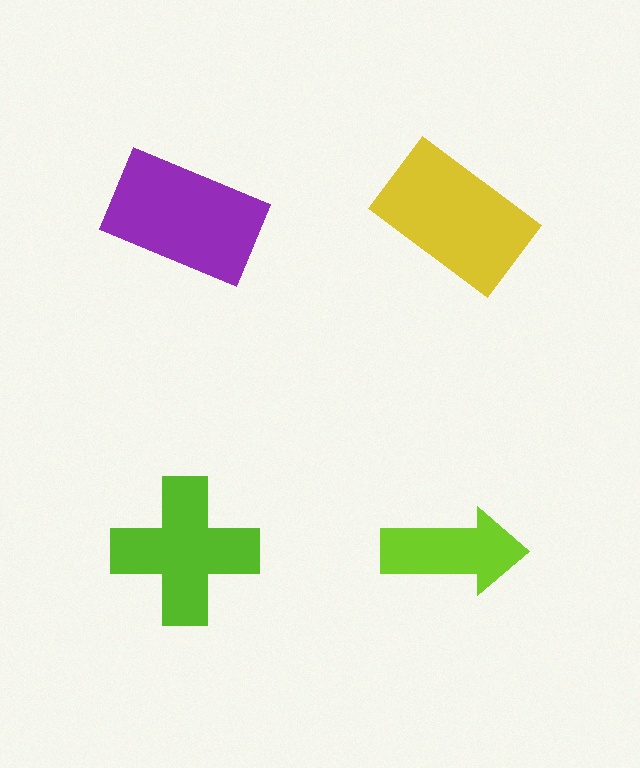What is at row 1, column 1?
A purple rectangle.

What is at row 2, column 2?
A lime arrow.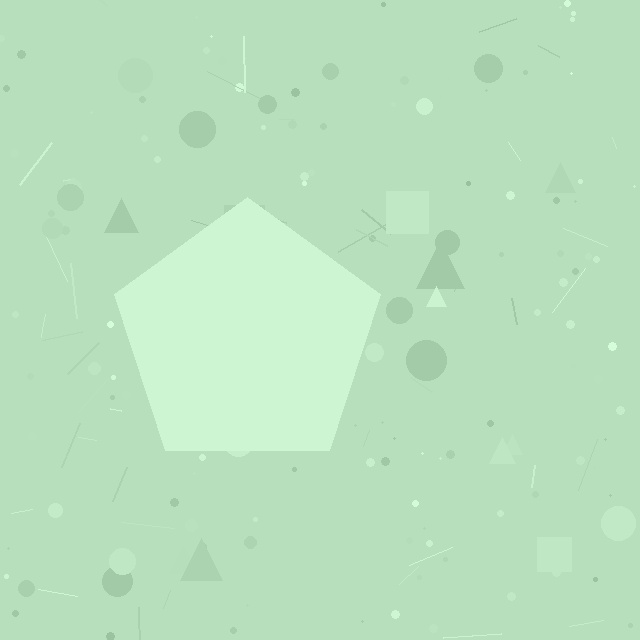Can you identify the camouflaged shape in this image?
The camouflaged shape is a pentagon.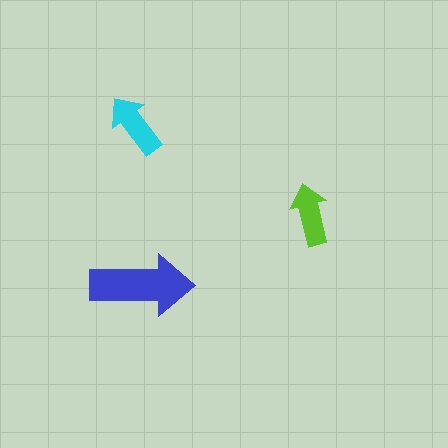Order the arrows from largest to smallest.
the blue one, the cyan one, the lime one.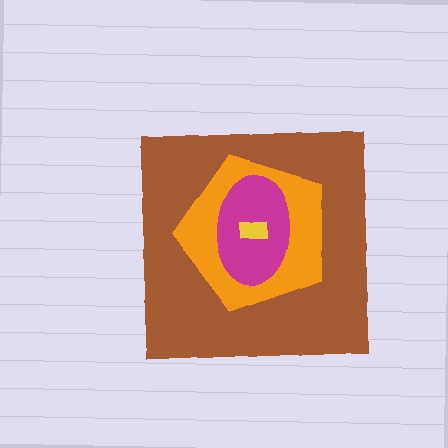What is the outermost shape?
The brown square.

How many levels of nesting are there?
4.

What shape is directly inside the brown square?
The orange pentagon.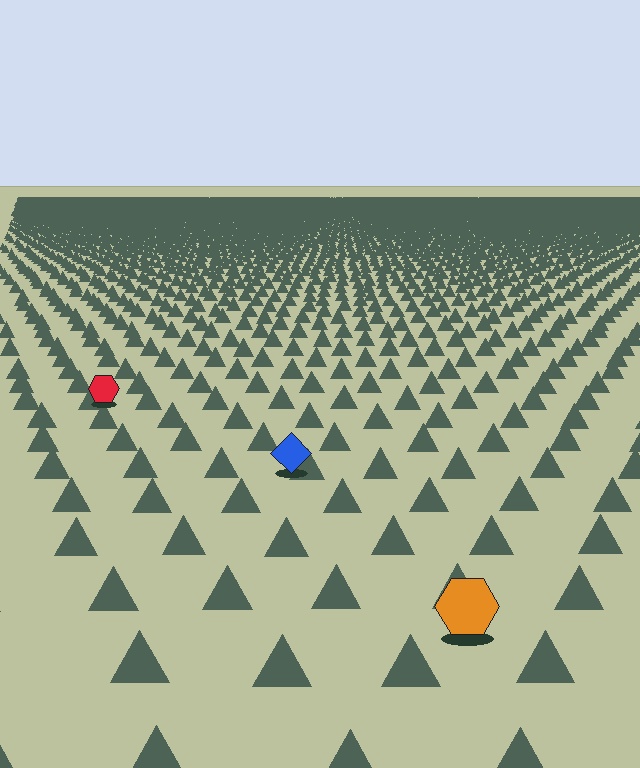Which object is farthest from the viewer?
The red hexagon is farthest from the viewer. It appears smaller and the ground texture around it is denser.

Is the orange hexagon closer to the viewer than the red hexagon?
Yes. The orange hexagon is closer — you can tell from the texture gradient: the ground texture is coarser near it.